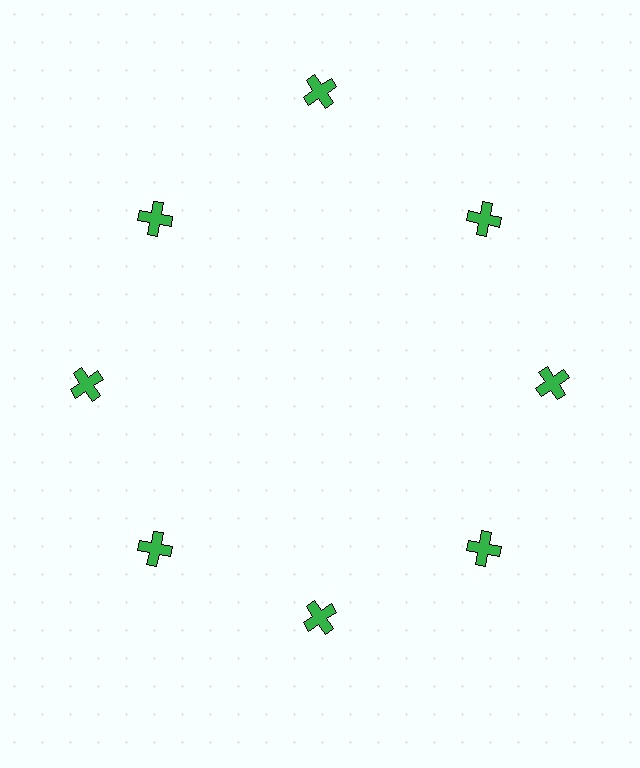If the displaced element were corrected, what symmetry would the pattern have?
It would have 8-fold rotational symmetry — the pattern would map onto itself every 45 degrees.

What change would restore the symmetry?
The symmetry would be restored by moving it inward, back onto the ring so that all 8 crosses sit at equal angles and equal distance from the center.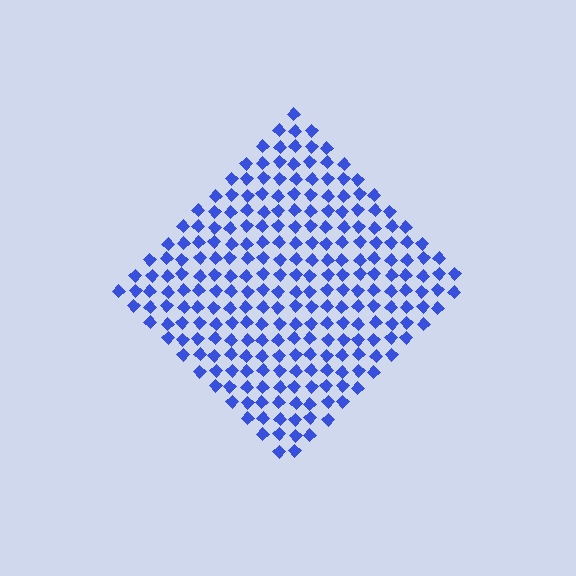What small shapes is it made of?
It is made of small diamonds.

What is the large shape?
The large shape is a diamond.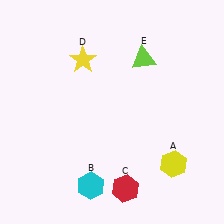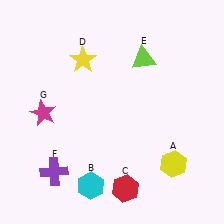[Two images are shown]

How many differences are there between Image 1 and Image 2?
There are 2 differences between the two images.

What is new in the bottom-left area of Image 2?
A purple cross (F) was added in the bottom-left area of Image 2.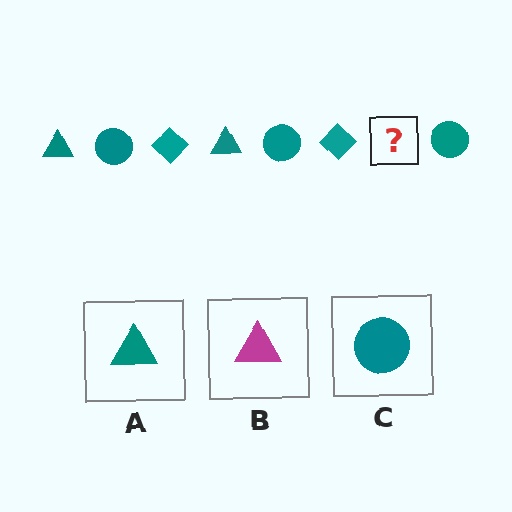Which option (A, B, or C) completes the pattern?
A.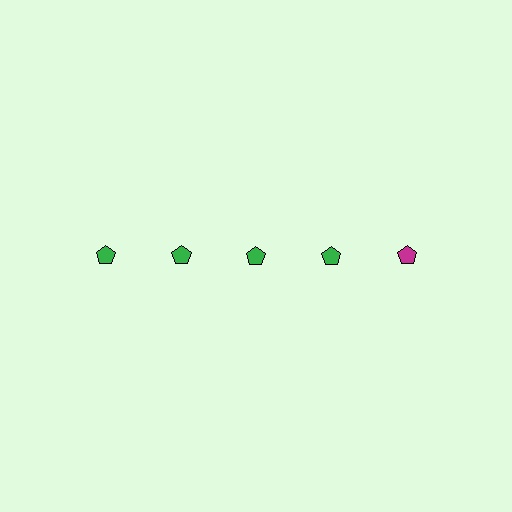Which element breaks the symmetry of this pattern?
The magenta pentagon in the top row, rightmost column breaks the symmetry. All other shapes are green pentagons.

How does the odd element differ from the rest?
It has a different color: magenta instead of green.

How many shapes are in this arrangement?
There are 5 shapes arranged in a grid pattern.